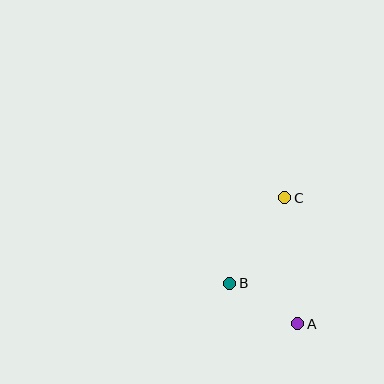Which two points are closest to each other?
Points A and B are closest to each other.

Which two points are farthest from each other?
Points A and C are farthest from each other.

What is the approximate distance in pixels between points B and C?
The distance between B and C is approximately 102 pixels.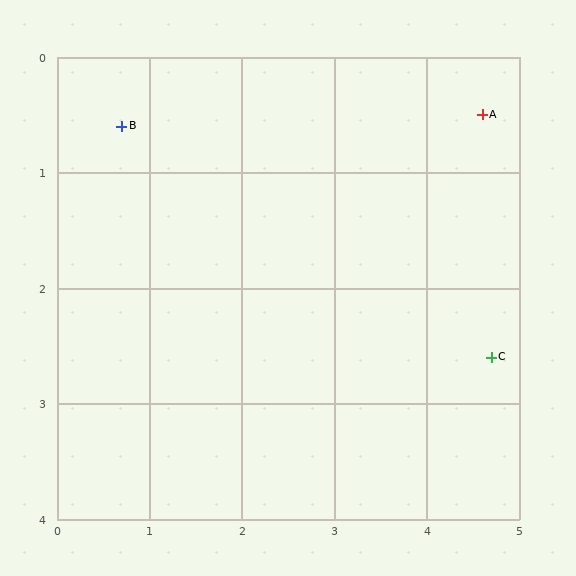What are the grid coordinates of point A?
Point A is at approximately (4.6, 0.5).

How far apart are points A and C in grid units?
Points A and C are about 2.1 grid units apart.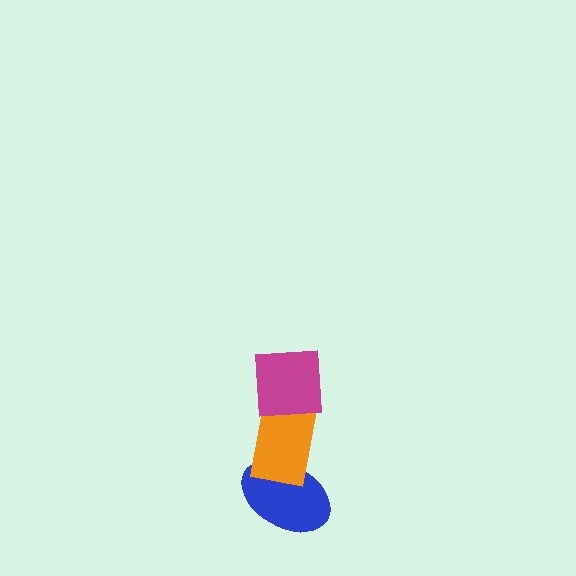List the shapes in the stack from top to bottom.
From top to bottom: the magenta square, the orange rectangle, the blue ellipse.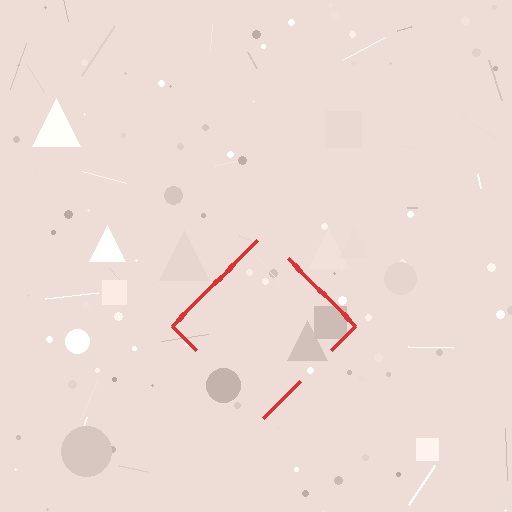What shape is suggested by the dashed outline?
The dashed outline suggests a diamond.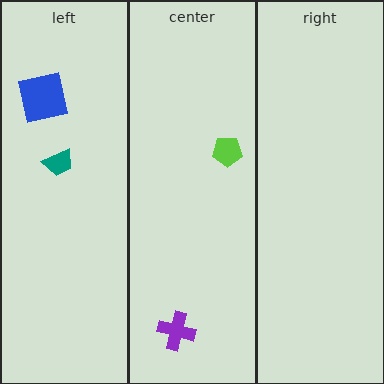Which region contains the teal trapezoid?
The left region.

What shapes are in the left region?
The teal trapezoid, the blue square.